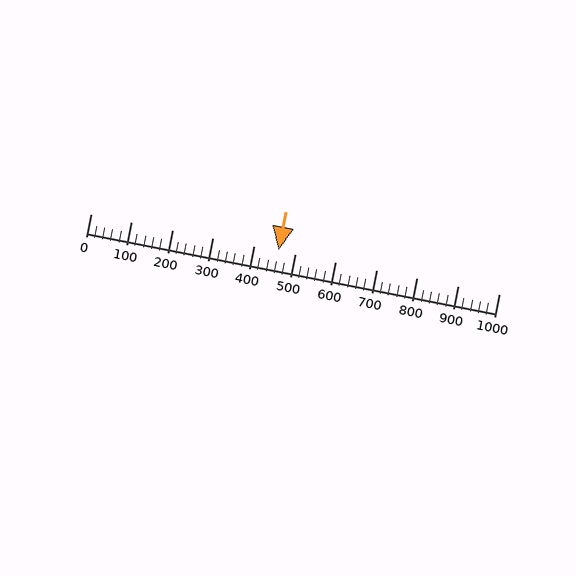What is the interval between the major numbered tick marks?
The major tick marks are spaced 100 units apart.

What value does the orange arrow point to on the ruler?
The orange arrow points to approximately 460.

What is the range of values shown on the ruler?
The ruler shows values from 0 to 1000.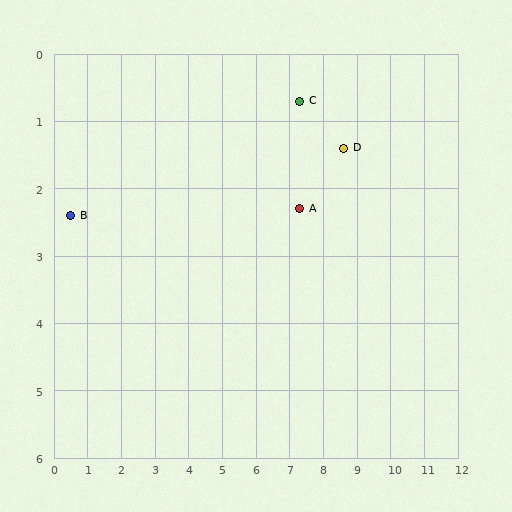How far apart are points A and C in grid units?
Points A and C are about 1.6 grid units apart.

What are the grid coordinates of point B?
Point B is at approximately (0.5, 2.4).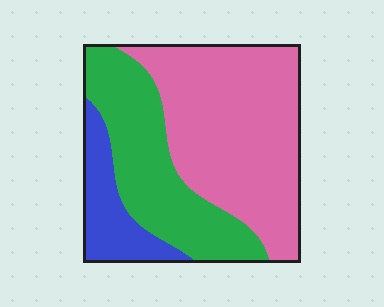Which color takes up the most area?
Pink, at roughly 50%.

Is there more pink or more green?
Pink.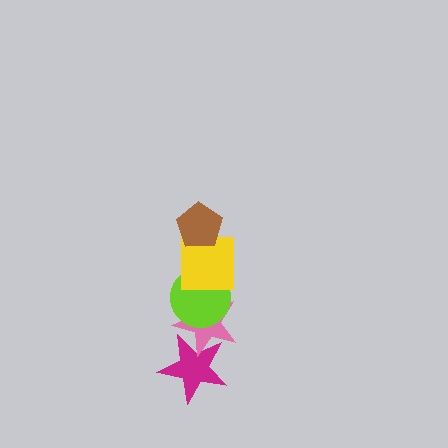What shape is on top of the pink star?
The lime circle is on top of the pink star.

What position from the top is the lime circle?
The lime circle is 3rd from the top.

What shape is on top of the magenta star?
The pink star is on top of the magenta star.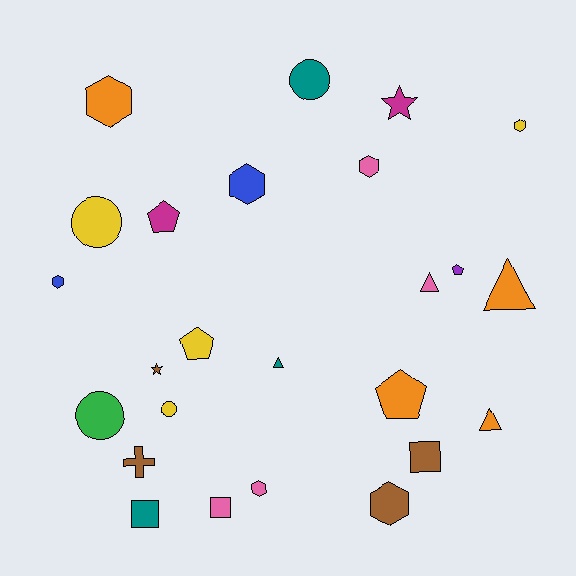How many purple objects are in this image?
There is 1 purple object.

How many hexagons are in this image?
There are 7 hexagons.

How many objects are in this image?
There are 25 objects.